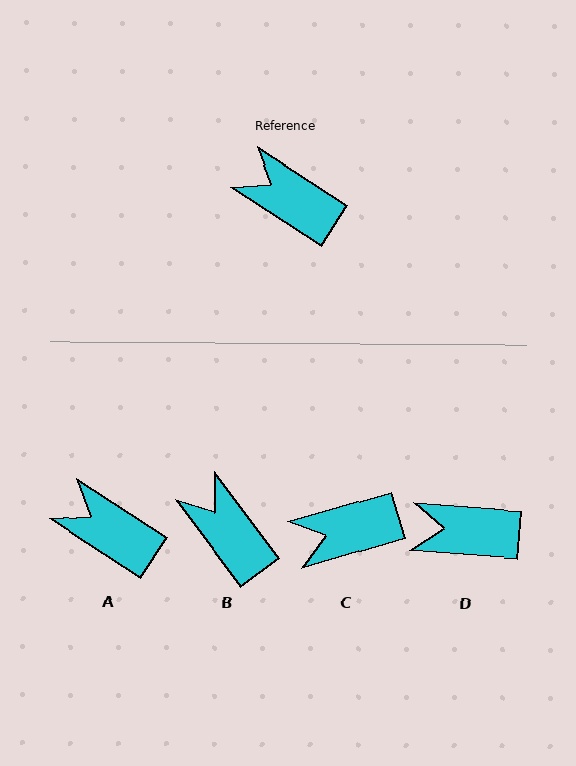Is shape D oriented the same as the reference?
No, it is off by about 29 degrees.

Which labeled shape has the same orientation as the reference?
A.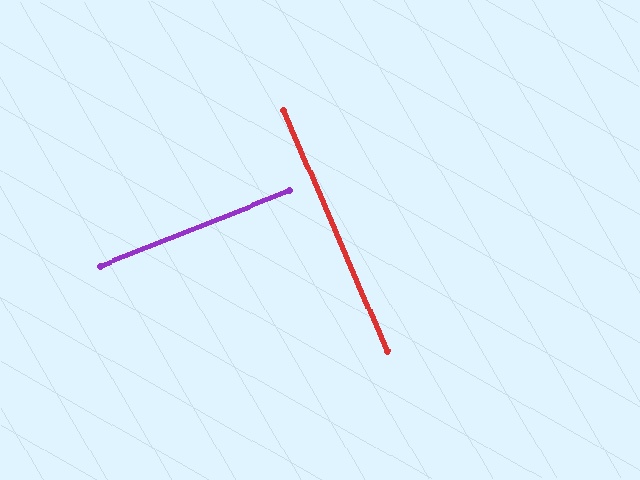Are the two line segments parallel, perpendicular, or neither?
Perpendicular — they meet at approximately 89°.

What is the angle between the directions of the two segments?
Approximately 89 degrees.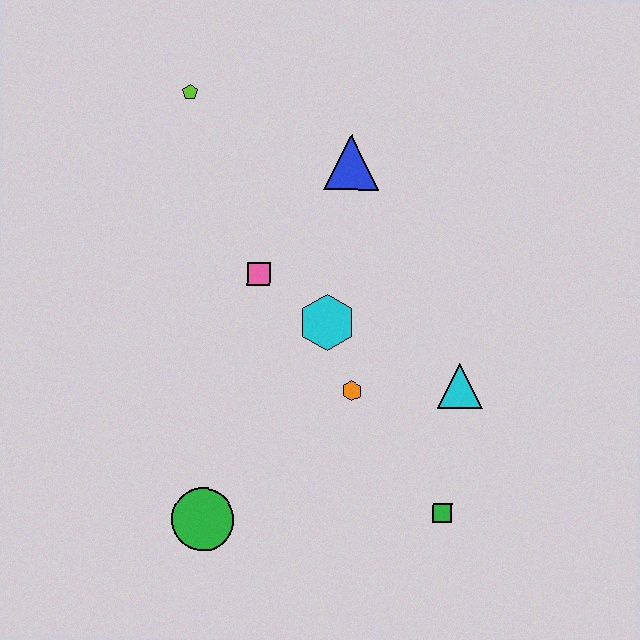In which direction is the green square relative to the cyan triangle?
The green square is below the cyan triangle.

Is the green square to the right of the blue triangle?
Yes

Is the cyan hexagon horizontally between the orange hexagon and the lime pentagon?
Yes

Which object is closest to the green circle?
The orange hexagon is closest to the green circle.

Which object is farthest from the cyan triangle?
The lime pentagon is farthest from the cyan triangle.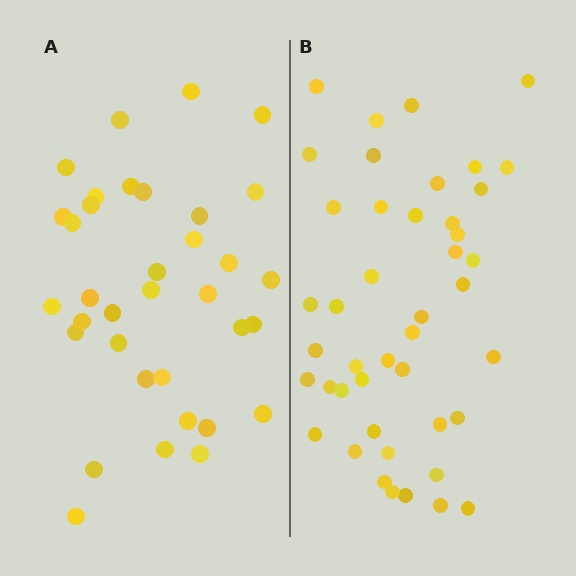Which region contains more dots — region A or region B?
Region B (the right region) has more dots.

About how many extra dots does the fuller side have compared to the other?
Region B has roughly 8 or so more dots than region A.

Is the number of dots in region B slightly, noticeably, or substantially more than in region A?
Region B has noticeably more, but not dramatically so. The ratio is roughly 1.3 to 1.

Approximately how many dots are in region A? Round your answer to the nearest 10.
About 40 dots. (The exact count is 35, which rounds to 40.)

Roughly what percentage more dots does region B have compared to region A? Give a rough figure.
About 25% more.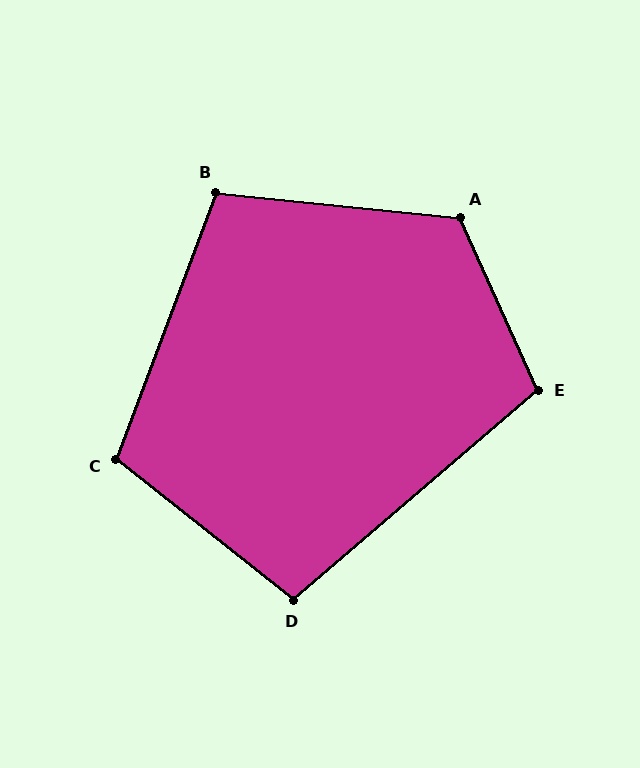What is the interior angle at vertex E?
Approximately 107 degrees (obtuse).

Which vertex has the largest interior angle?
A, at approximately 120 degrees.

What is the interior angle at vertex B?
Approximately 105 degrees (obtuse).